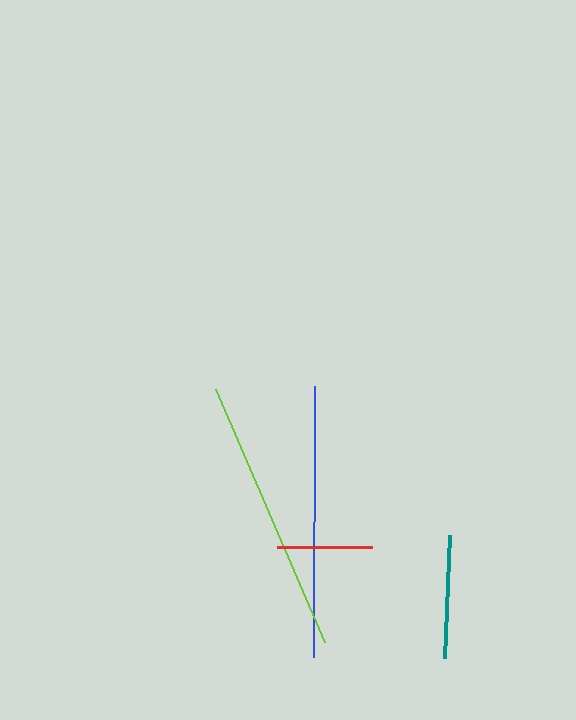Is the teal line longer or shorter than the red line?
The teal line is longer than the red line.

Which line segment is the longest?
The lime line is the longest at approximately 275 pixels.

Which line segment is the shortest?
The red line is the shortest at approximately 96 pixels.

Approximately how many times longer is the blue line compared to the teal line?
The blue line is approximately 2.2 times the length of the teal line.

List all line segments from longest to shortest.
From longest to shortest: lime, blue, teal, red.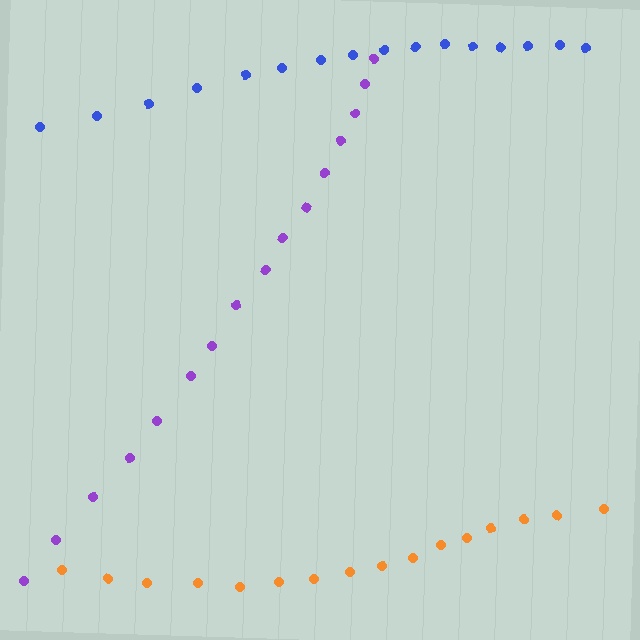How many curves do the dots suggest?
There are 3 distinct paths.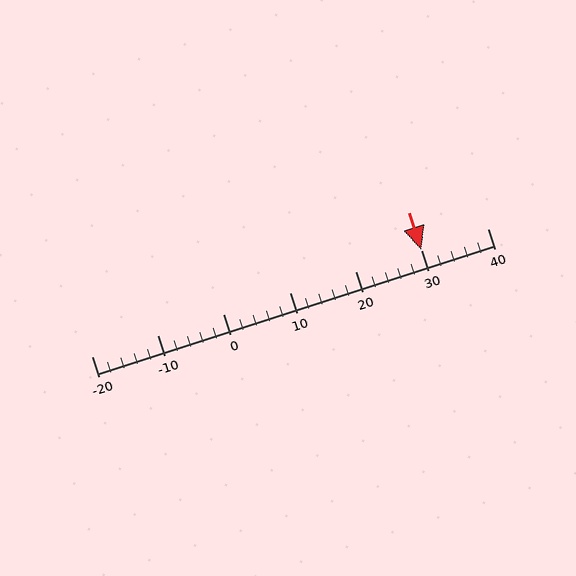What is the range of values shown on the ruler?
The ruler shows values from -20 to 40.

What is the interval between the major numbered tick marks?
The major tick marks are spaced 10 units apart.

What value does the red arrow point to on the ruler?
The red arrow points to approximately 30.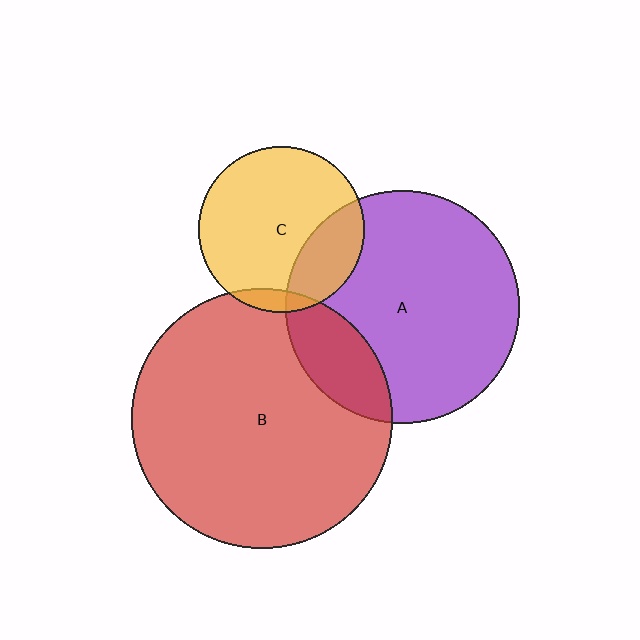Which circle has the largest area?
Circle B (red).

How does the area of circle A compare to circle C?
Approximately 2.0 times.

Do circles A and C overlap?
Yes.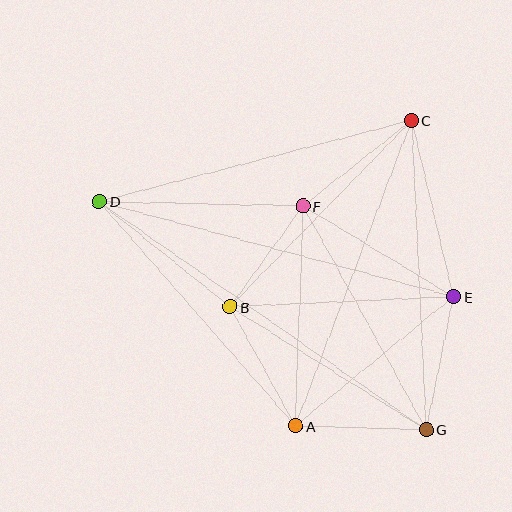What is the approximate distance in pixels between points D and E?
The distance between D and E is approximately 367 pixels.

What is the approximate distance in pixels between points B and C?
The distance between B and C is approximately 260 pixels.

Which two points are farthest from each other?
Points D and G are farthest from each other.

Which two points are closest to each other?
Points B and F are closest to each other.